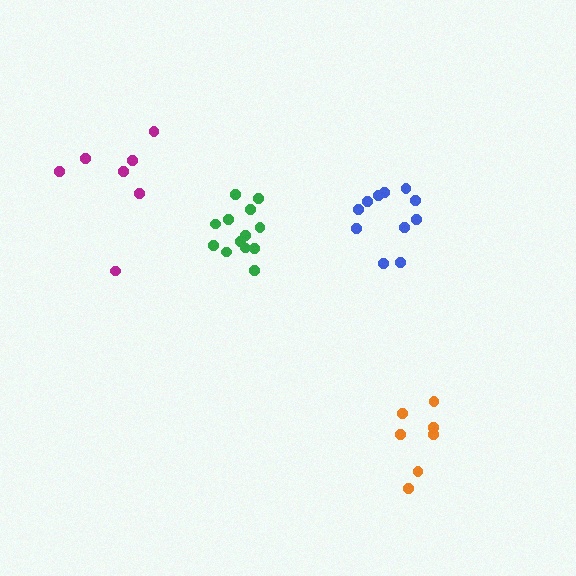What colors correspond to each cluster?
The clusters are colored: green, magenta, blue, orange.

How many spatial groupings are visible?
There are 4 spatial groupings.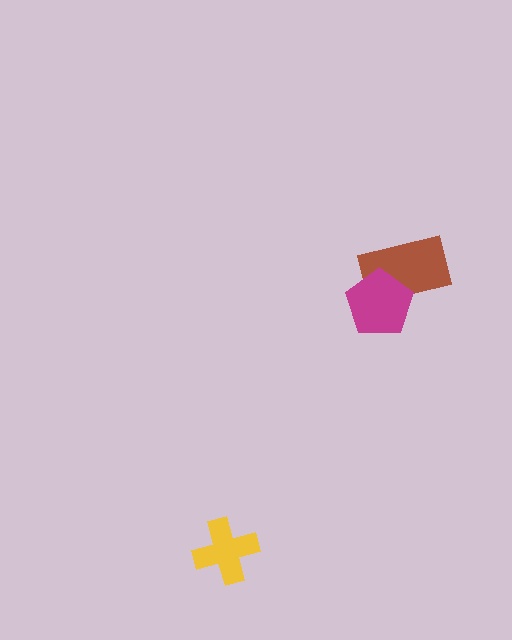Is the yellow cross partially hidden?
No, no other shape covers it.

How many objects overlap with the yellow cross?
0 objects overlap with the yellow cross.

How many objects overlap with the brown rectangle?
1 object overlaps with the brown rectangle.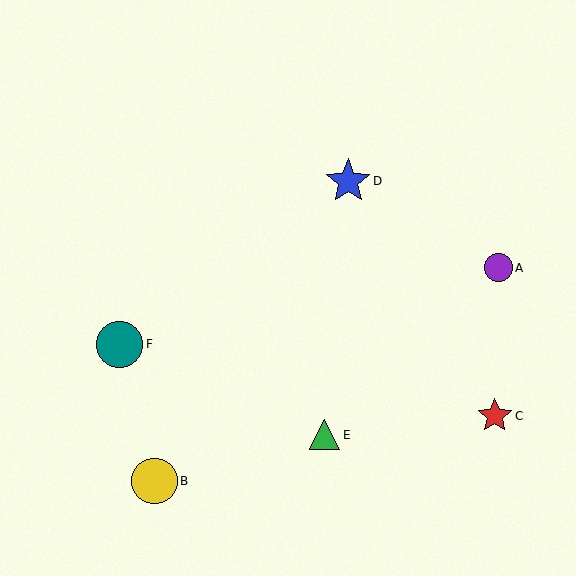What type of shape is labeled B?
Shape B is a yellow circle.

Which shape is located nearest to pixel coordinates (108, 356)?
The teal circle (labeled F) at (120, 344) is nearest to that location.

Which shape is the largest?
The teal circle (labeled F) is the largest.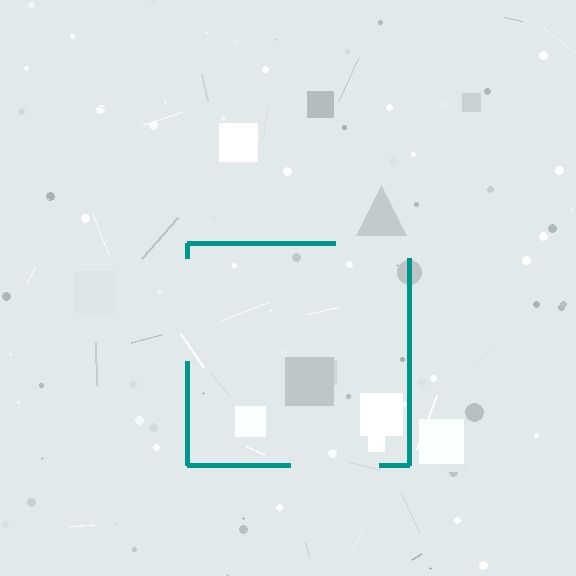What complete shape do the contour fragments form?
The contour fragments form a square.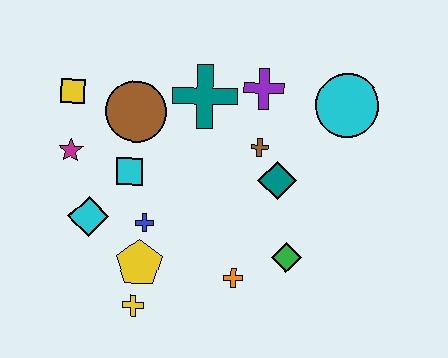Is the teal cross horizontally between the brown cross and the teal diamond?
No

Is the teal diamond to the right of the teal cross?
Yes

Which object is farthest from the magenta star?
The cyan circle is farthest from the magenta star.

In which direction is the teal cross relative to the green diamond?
The teal cross is above the green diamond.